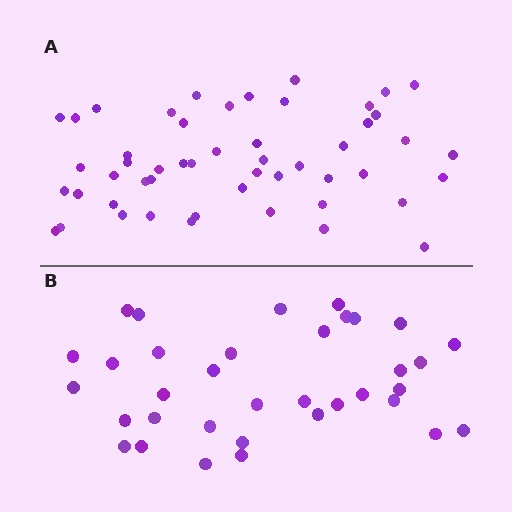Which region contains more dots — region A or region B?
Region A (the top region) has more dots.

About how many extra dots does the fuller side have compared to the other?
Region A has approximately 15 more dots than region B.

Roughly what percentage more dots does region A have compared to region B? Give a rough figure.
About 45% more.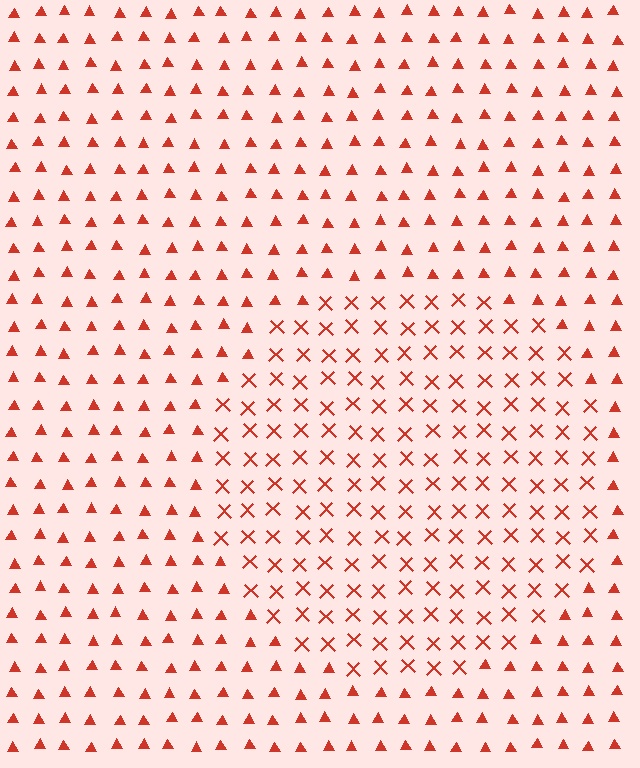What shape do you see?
I see a circle.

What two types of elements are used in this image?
The image uses X marks inside the circle region and triangles outside it.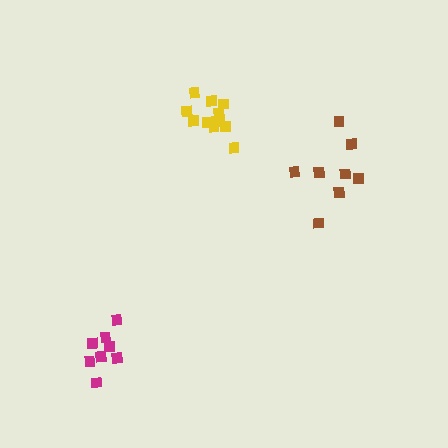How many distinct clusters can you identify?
There are 3 distinct clusters.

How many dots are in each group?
Group 1: 8 dots, Group 2: 8 dots, Group 3: 12 dots (28 total).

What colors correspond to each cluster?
The clusters are colored: brown, magenta, yellow.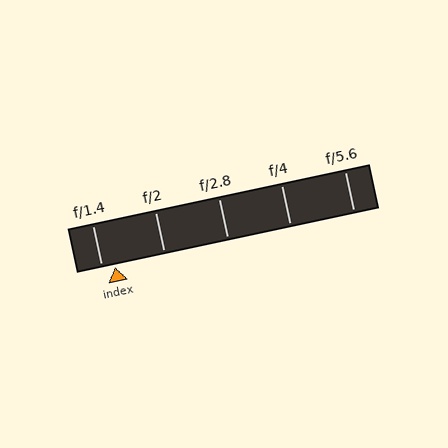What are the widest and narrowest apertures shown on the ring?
The widest aperture shown is f/1.4 and the narrowest is f/5.6.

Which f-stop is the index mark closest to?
The index mark is closest to f/1.4.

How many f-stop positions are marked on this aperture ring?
There are 5 f-stop positions marked.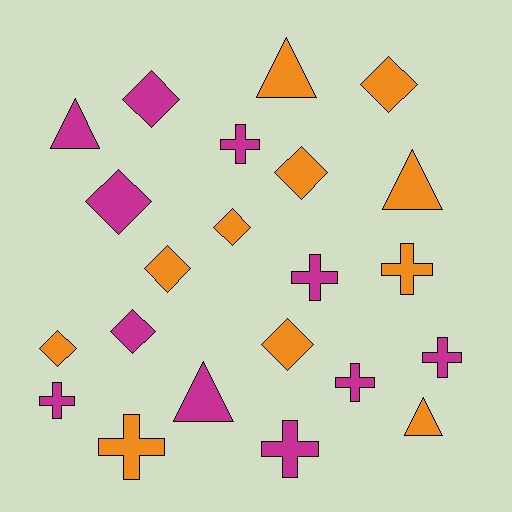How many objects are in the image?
There are 22 objects.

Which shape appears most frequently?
Diamond, with 9 objects.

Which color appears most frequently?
Magenta, with 11 objects.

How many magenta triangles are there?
There are 2 magenta triangles.